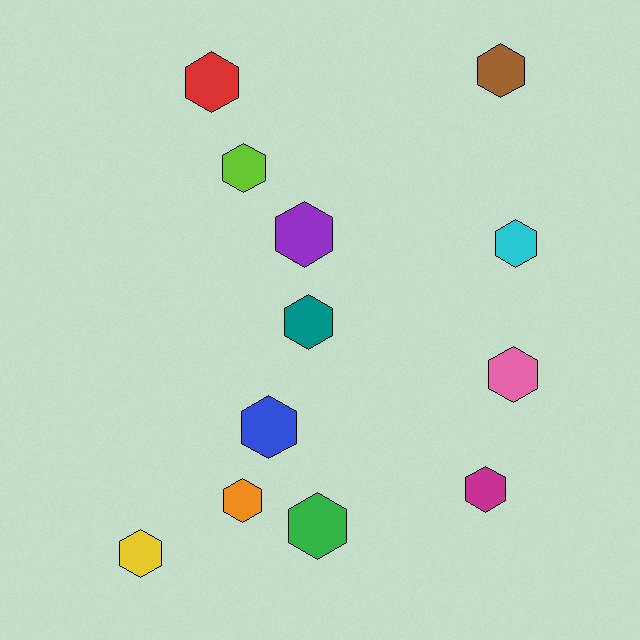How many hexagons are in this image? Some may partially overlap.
There are 12 hexagons.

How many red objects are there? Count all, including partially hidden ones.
There is 1 red object.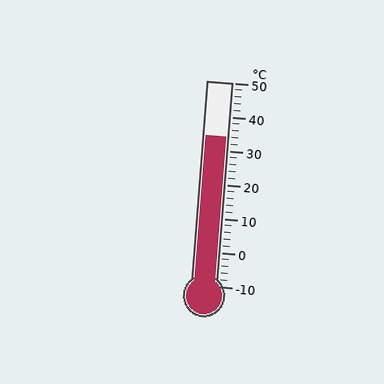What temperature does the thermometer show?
The thermometer shows approximately 34°C.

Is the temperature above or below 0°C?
The temperature is above 0°C.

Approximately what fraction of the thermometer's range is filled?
The thermometer is filled to approximately 75% of its range.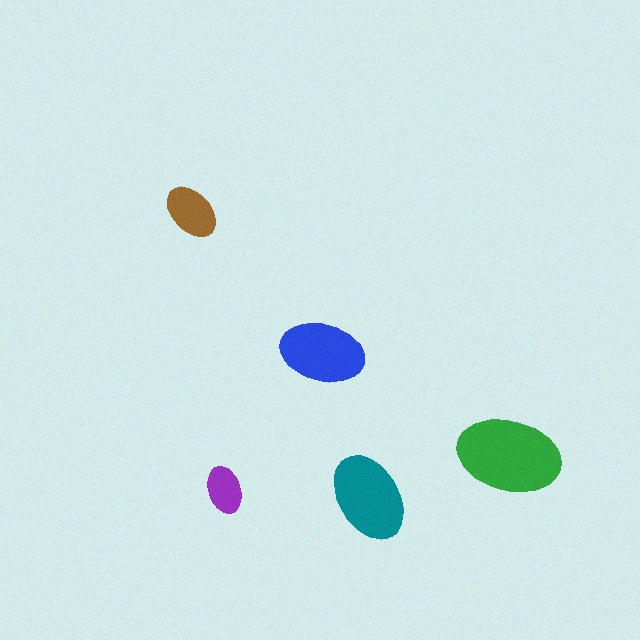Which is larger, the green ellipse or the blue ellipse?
The green one.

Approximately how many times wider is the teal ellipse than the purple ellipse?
About 2 times wider.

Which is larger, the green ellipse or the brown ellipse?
The green one.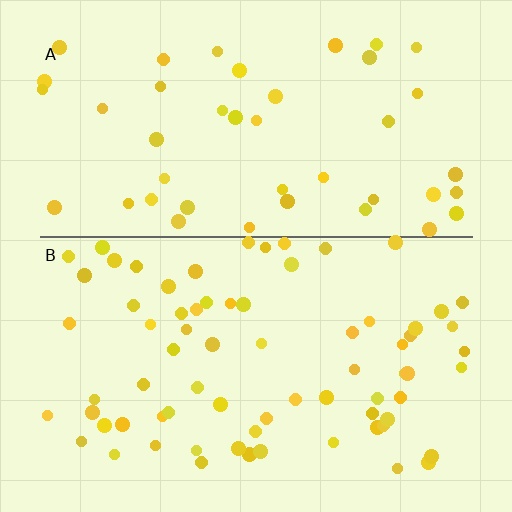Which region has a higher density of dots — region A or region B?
B (the bottom).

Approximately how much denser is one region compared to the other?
Approximately 1.6× — region B over region A.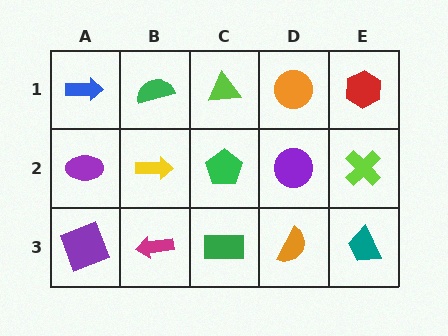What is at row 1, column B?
A green semicircle.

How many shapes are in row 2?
5 shapes.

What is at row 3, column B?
A magenta arrow.